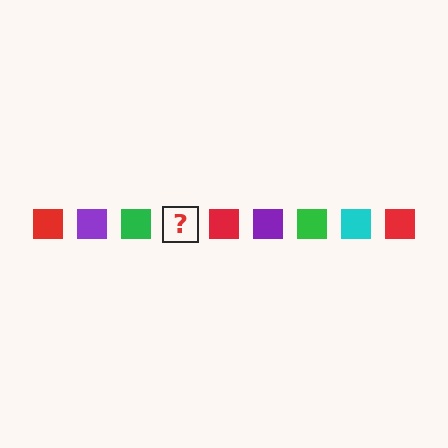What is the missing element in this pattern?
The missing element is a cyan square.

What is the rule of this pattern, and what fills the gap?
The rule is that the pattern cycles through red, purple, green, cyan squares. The gap should be filled with a cyan square.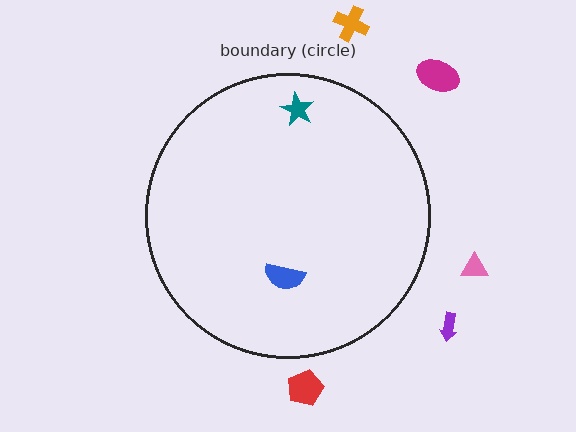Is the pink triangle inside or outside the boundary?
Outside.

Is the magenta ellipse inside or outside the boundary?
Outside.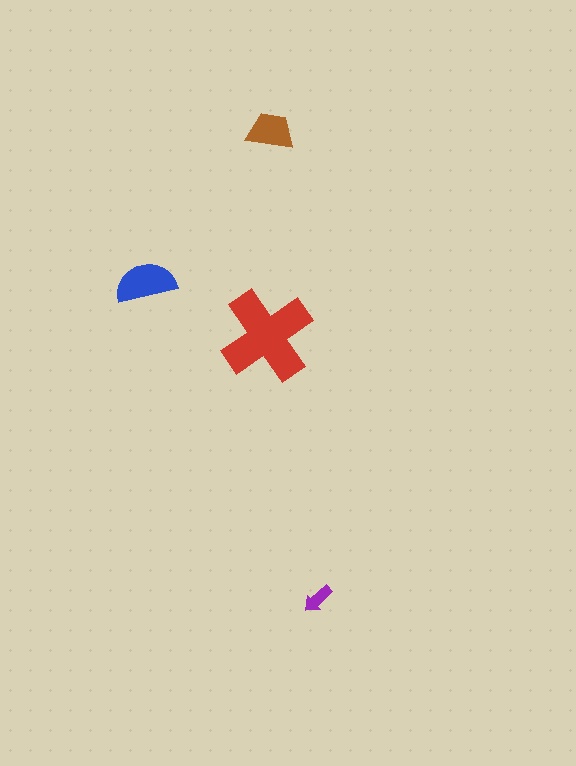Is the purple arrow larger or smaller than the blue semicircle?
Smaller.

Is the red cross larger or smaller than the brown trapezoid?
Larger.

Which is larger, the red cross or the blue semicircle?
The red cross.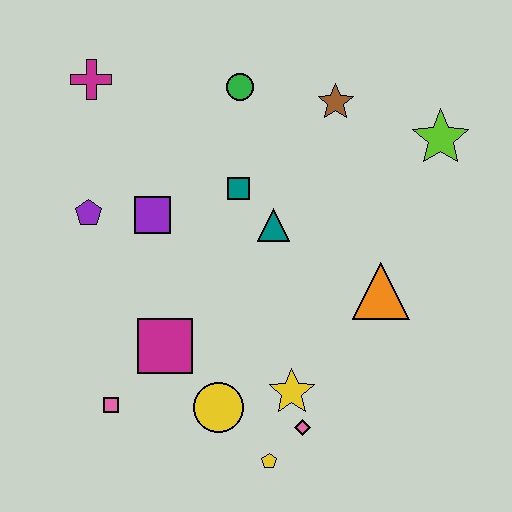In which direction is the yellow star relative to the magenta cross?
The yellow star is below the magenta cross.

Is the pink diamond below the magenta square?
Yes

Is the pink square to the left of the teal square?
Yes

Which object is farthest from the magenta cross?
The yellow pentagon is farthest from the magenta cross.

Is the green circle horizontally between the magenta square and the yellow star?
Yes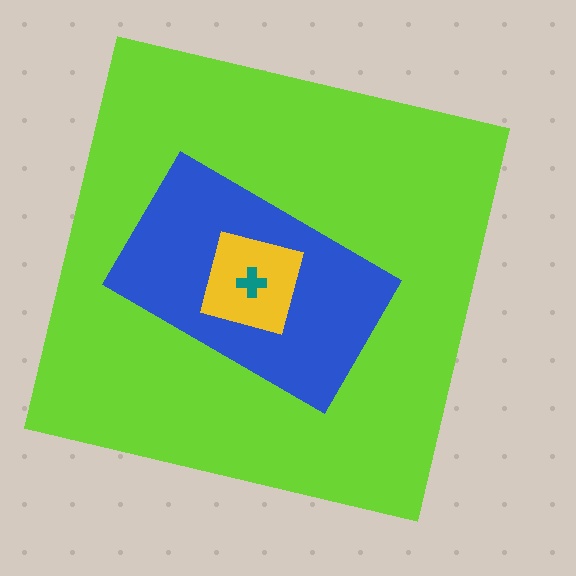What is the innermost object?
The teal cross.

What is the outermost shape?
The lime square.